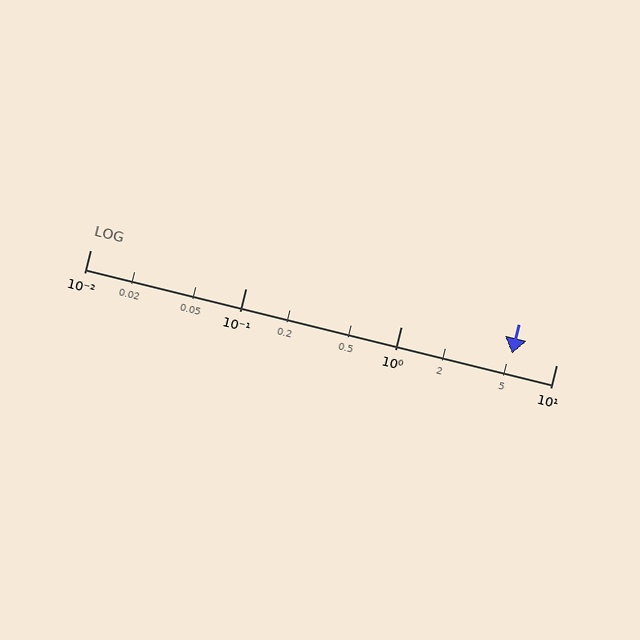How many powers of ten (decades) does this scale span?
The scale spans 3 decades, from 0.01 to 10.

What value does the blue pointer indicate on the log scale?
The pointer indicates approximately 5.2.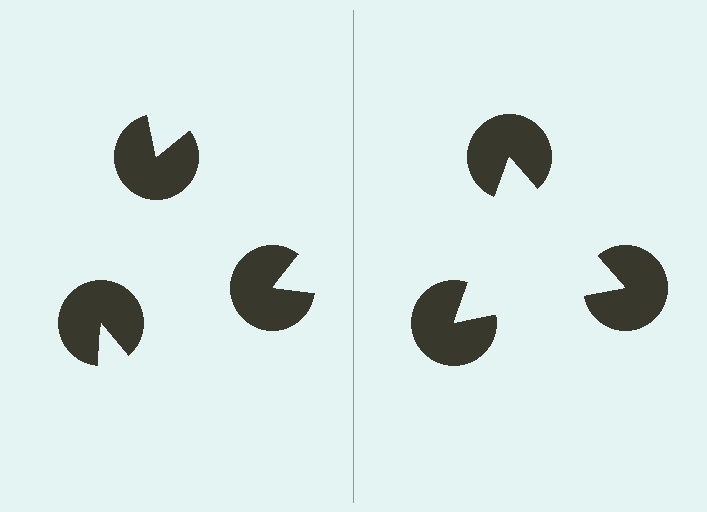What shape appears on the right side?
An illusory triangle.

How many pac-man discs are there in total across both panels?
6 — 3 on each side.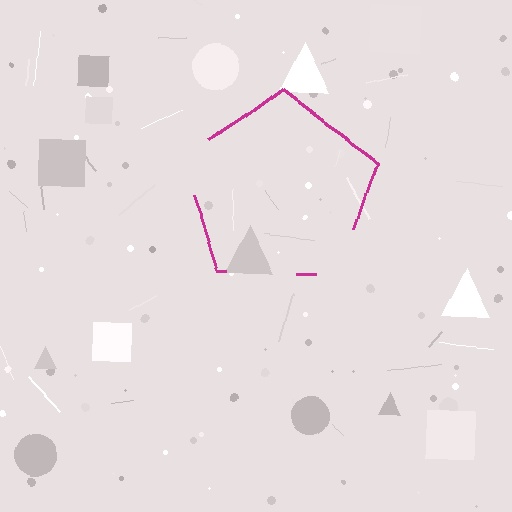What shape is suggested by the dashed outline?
The dashed outline suggests a pentagon.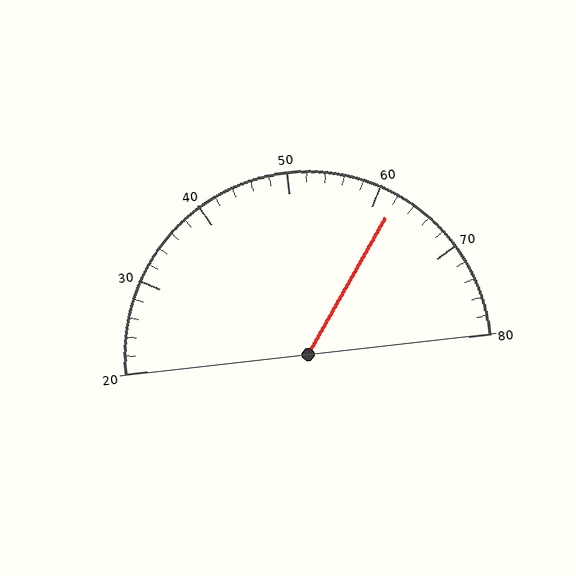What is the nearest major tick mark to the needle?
The nearest major tick mark is 60.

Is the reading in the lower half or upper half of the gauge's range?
The reading is in the upper half of the range (20 to 80).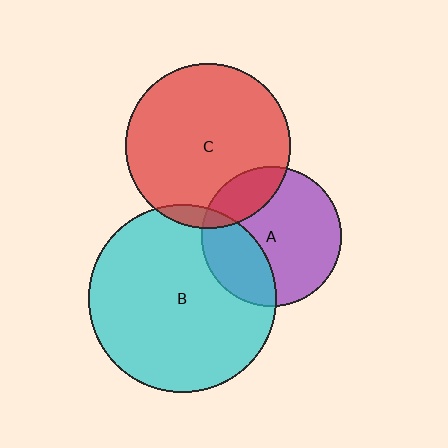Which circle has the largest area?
Circle B (cyan).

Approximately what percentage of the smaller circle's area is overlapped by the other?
Approximately 5%.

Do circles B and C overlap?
Yes.